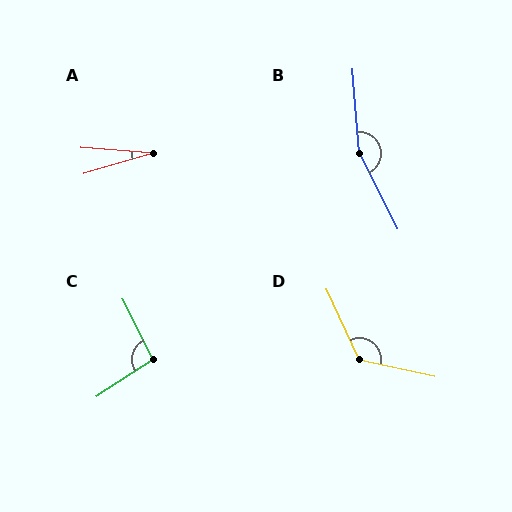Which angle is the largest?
B, at approximately 158 degrees.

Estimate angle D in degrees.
Approximately 127 degrees.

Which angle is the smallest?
A, at approximately 20 degrees.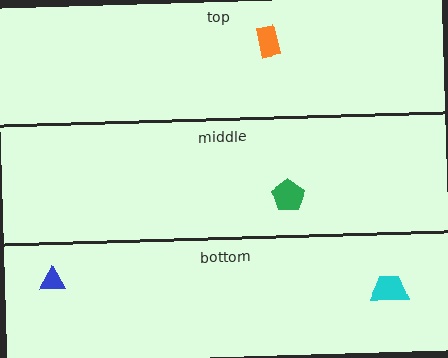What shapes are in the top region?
The orange rectangle.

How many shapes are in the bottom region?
2.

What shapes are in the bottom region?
The blue triangle, the cyan trapezoid.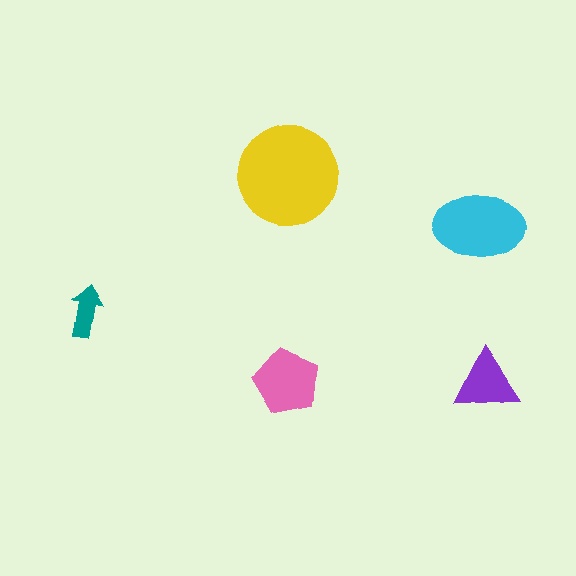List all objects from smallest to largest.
The teal arrow, the purple triangle, the pink pentagon, the cyan ellipse, the yellow circle.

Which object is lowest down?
The pink pentagon is bottommost.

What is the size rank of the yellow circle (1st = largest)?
1st.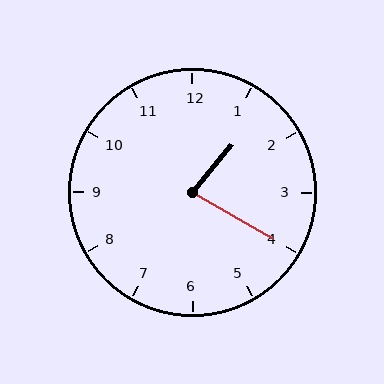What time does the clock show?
1:20.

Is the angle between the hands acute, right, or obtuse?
It is acute.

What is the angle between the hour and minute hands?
Approximately 80 degrees.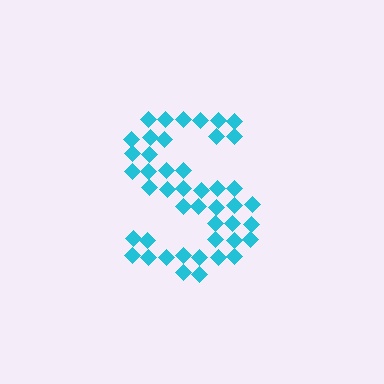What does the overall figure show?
The overall figure shows the letter S.